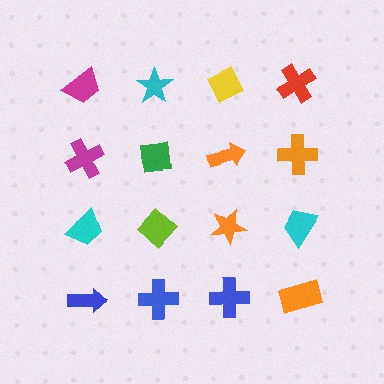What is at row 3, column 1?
A cyan trapezoid.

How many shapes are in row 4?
4 shapes.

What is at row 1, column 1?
A magenta trapezoid.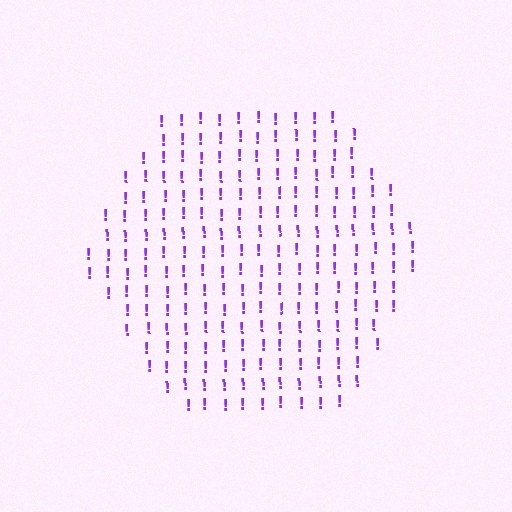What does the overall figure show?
The overall figure shows a hexagon.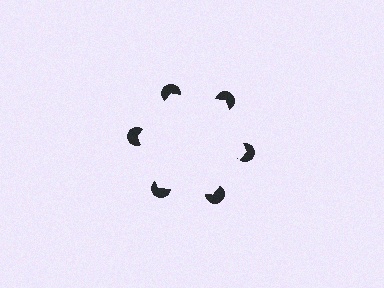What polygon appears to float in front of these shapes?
An illusory hexagon — its edges are inferred from the aligned wedge cuts in the pac-man discs, not physically drawn.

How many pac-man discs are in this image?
There are 6 — one at each vertex of the illusory hexagon.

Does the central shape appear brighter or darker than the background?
It typically appears slightly brighter than the background, even though no actual brightness change is drawn.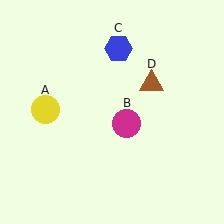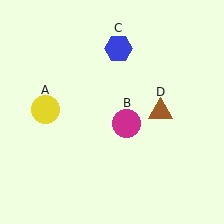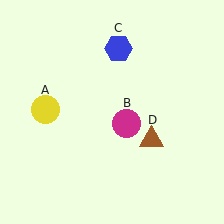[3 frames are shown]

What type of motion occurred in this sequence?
The brown triangle (object D) rotated clockwise around the center of the scene.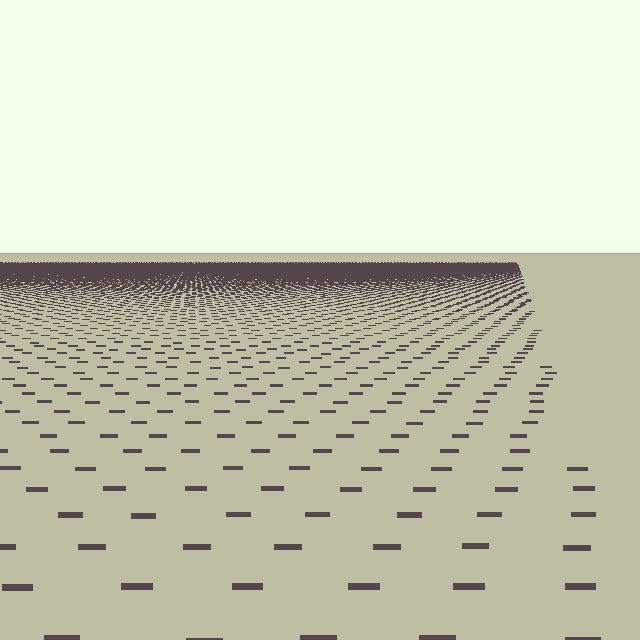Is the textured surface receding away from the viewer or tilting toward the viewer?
The surface is receding away from the viewer. Texture elements get smaller and denser toward the top.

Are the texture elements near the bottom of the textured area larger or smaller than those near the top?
Larger. Near the bottom, elements are closer to the viewer and appear at a bigger on-screen size.